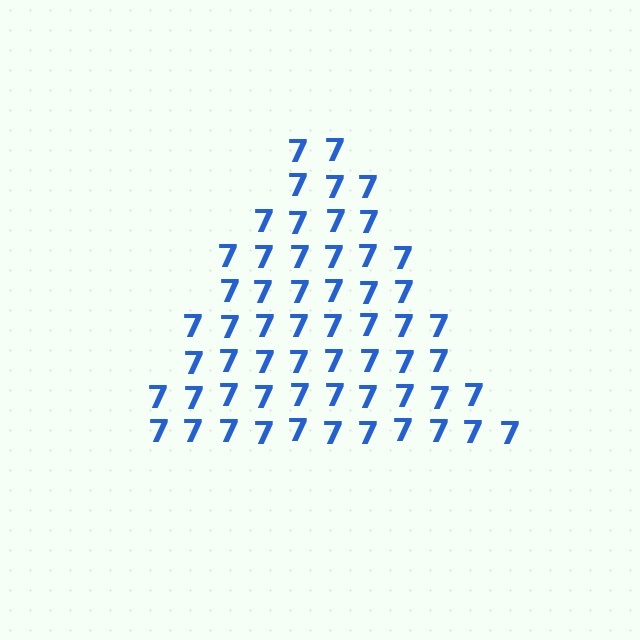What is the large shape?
The large shape is a triangle.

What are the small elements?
The small elements are digit 7's.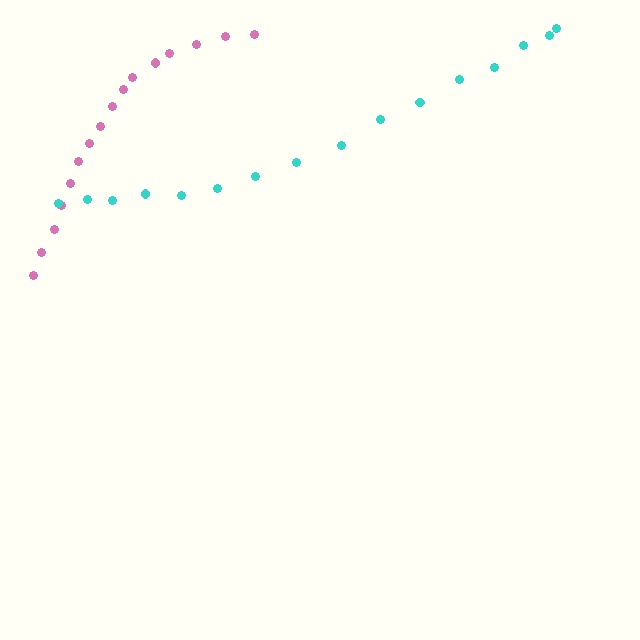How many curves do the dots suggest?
There are 2 distinct paths.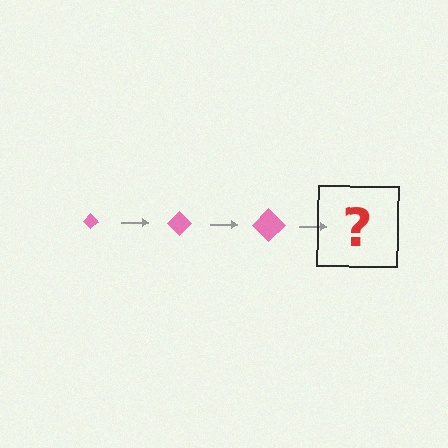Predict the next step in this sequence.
The next step is a pink diamond, larger than the previous one.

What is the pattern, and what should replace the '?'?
The pattern is that the diamond gets progressively larger each step. The '?' should be a pink diamond, larger than the previous one.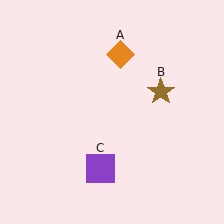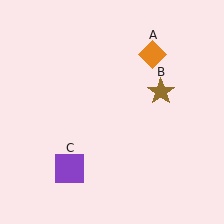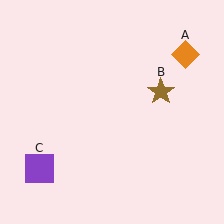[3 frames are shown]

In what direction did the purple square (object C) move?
The purple square (object C) moved left.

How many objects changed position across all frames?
2 objects changed position: orange diamond (object A), purple square (object C).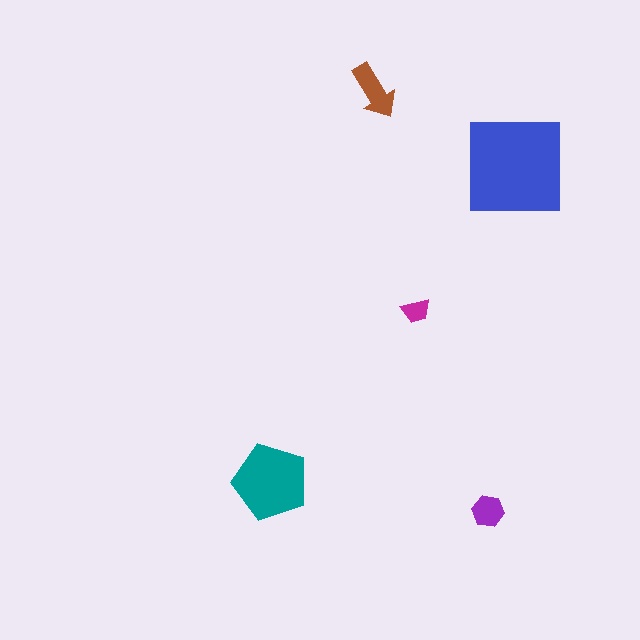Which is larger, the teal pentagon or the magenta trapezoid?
The teal pentagon.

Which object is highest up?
The brown arrow is topmost.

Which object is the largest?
The blue square.